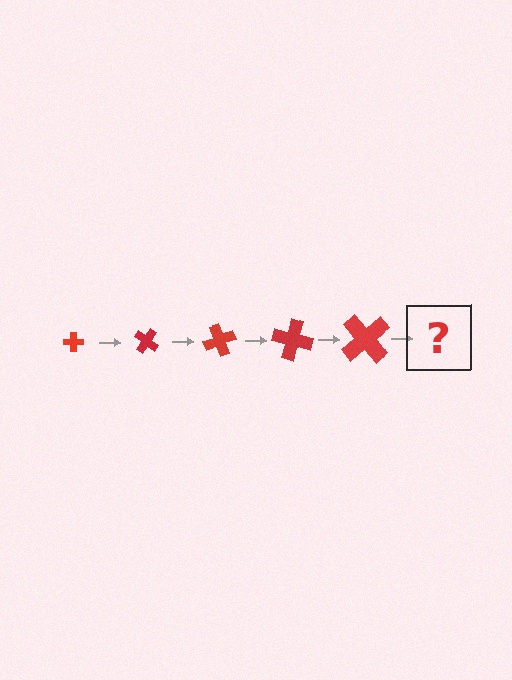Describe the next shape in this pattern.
It should be a cross, larger than the previous one and rotated 175 degrees from the start.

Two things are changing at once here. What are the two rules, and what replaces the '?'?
The two rules are that the cross grows larger each step and it rotates 35 degrees each step. The '?' should be a cross, larger than the previous one and rotated 175 degrees from the start.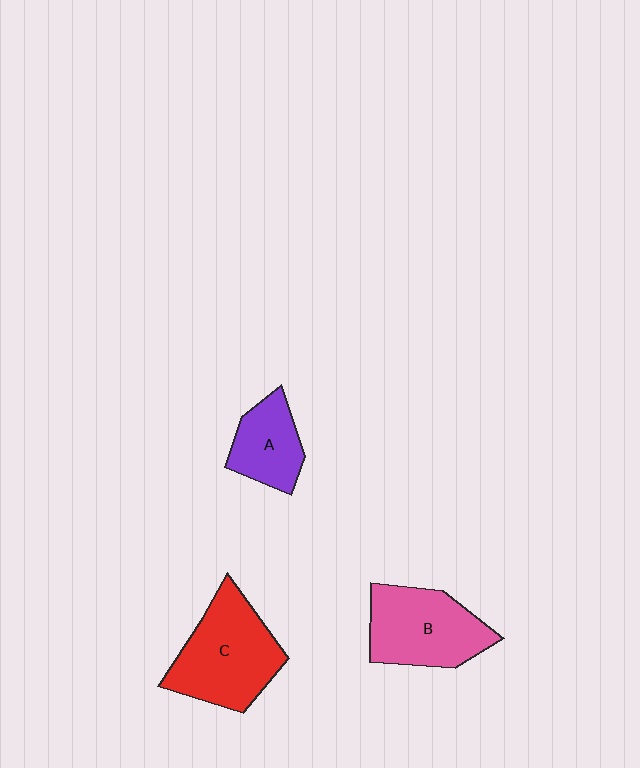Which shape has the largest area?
Shape C (red).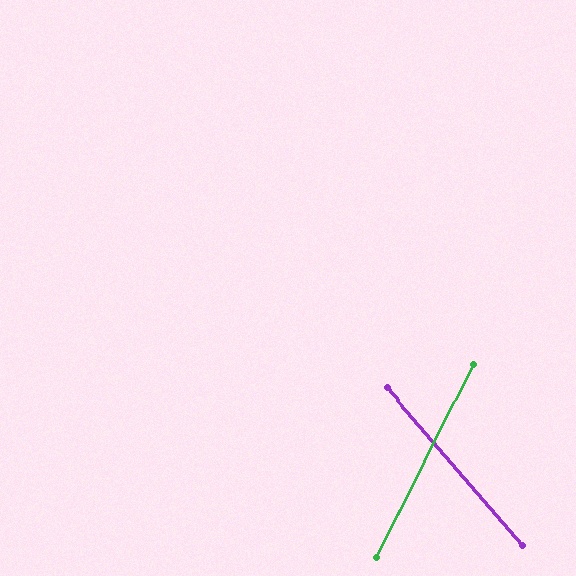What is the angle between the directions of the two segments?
Approximately 67 degrees.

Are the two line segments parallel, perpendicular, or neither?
Neither parallel nor perpendicular — they differ by about 67°.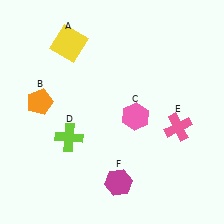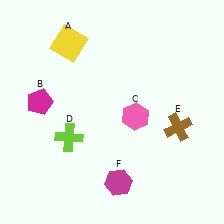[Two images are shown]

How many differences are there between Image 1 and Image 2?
There are 2 differences between the two images.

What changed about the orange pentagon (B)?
In Image 1, B is orange. In Image 2, it changed to magenta.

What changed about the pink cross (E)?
In Image 1, E is pink. In Image 2, it changed to brown.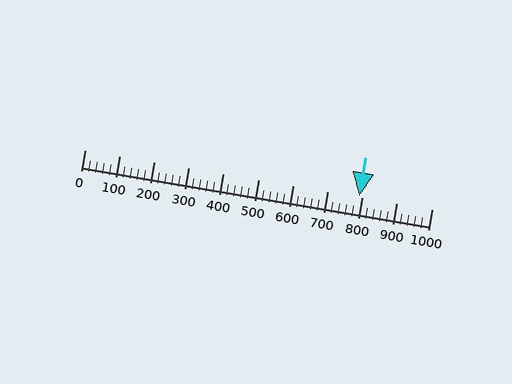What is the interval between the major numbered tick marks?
The major tick marks are spaced 100 units apart.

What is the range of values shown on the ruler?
The ruler shows values from 0 to 1000.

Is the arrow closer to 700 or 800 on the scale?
The arrow is closer to 800.